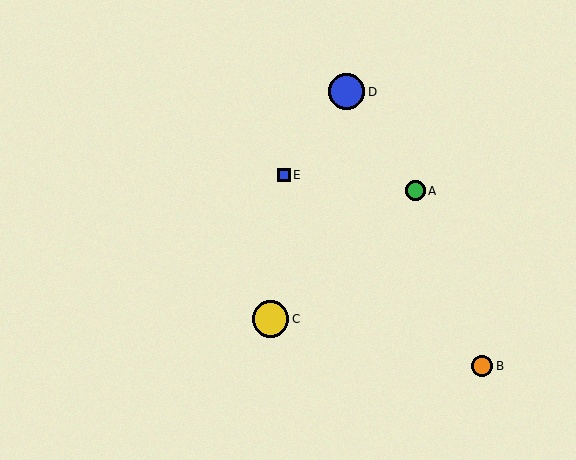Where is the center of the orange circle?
The center of the orange circle is at (482, 366).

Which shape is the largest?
The yellow circle (labeled C) is the largest.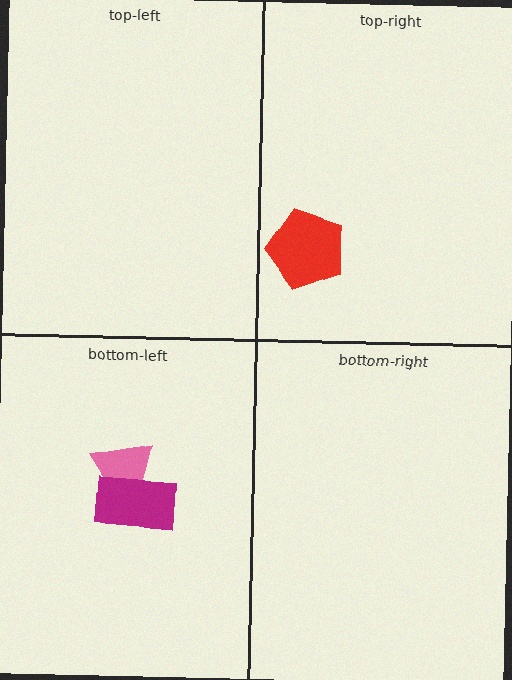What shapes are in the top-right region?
The red pentagon.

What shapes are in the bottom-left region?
The pink trapezoid, the magenta rectangle.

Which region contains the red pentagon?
The top-right region.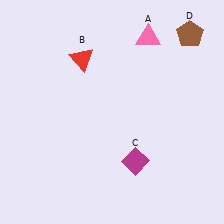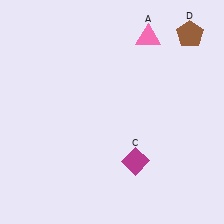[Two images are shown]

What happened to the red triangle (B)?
The red triangle (B) was removed in Image 2. It was in the top-left area of Image 1.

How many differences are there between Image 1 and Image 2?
There is 1 difference between the two images.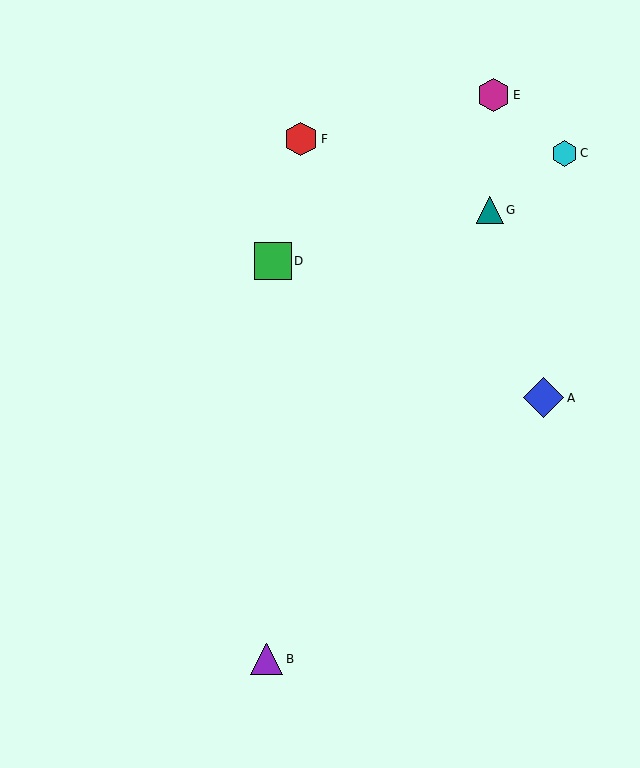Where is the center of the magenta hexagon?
The center of the magenta hexagon is at (493, 95).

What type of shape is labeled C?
Shape C is a cyan hexagon.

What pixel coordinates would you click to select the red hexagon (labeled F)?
Click at (301, 139) to select the red hexagon F.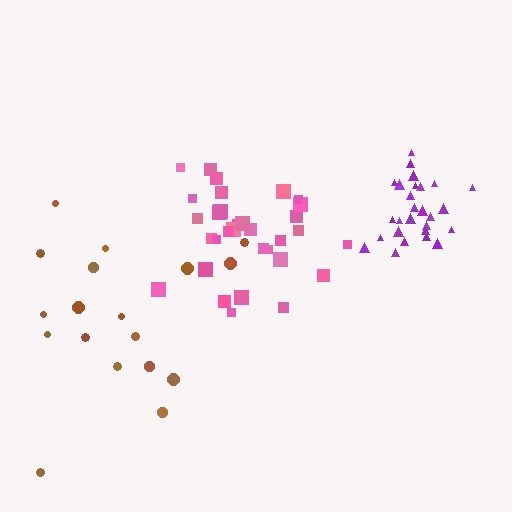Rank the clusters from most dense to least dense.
purple, pink, brown.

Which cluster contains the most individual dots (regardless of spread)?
Pink (32).